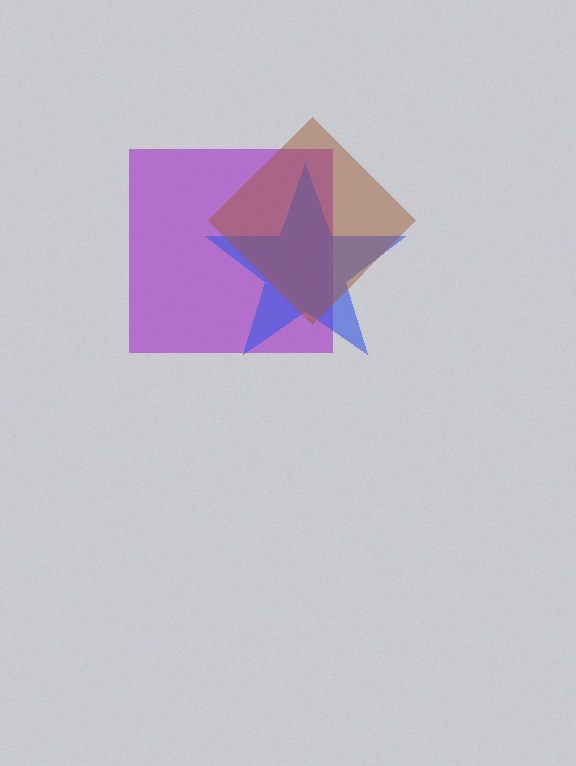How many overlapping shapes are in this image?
There are 3 overlapping shapes in the image.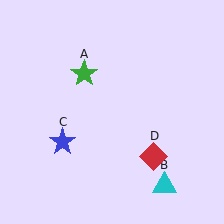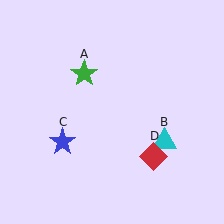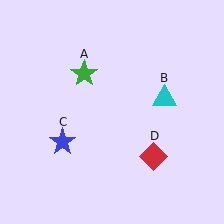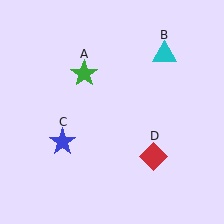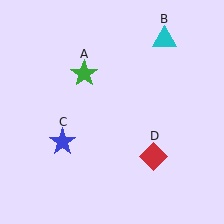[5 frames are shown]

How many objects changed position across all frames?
1 object changed position: cyan triangle (object B).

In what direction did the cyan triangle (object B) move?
The cyan triangle (object B) moved up.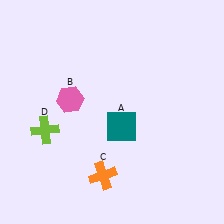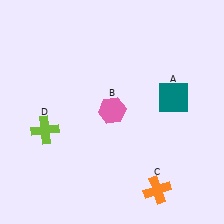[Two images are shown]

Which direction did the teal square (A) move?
The teal square (A) moved right.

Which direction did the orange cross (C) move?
The orange cross (C) moved right.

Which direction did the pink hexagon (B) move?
The pink hexagon (B) moved right.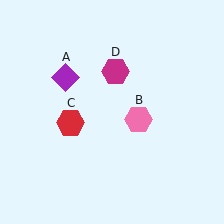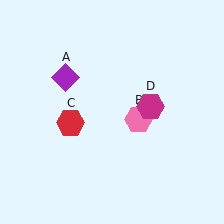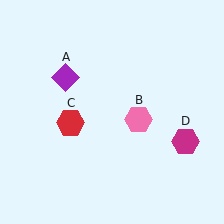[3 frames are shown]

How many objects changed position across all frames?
1 object changed position: magenta hexagon (object D).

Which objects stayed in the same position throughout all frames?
Purple diamond (object A) and pink hexagon (object B) and red hexagon (object C) remained stationary.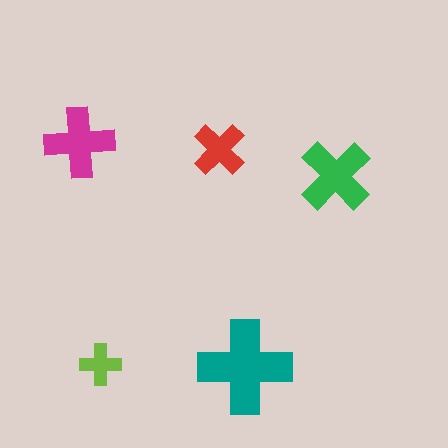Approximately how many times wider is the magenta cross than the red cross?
About 1.5 times wider.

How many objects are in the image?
There are 5 objects in the image.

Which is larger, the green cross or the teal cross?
The teal one.